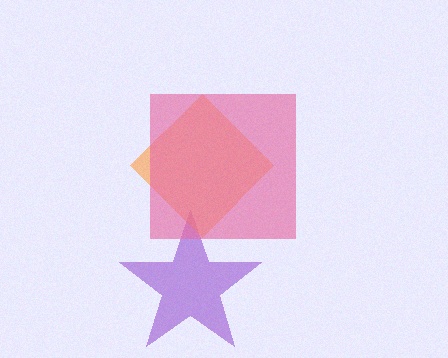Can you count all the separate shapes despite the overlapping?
Yes, there are 3 separate shapes.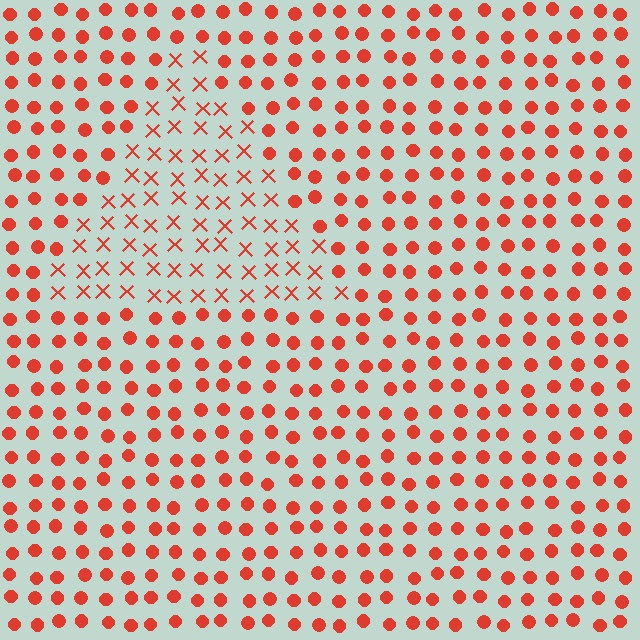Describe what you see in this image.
The image is filled with small red elements arranged in a uniform grid. A triangle-shaped region contains X marks, while the surrounding area contains circles. The boundary is defined purely by the change in element shape.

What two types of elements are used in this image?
The image uses X marks inside the triangle region and circles outside it.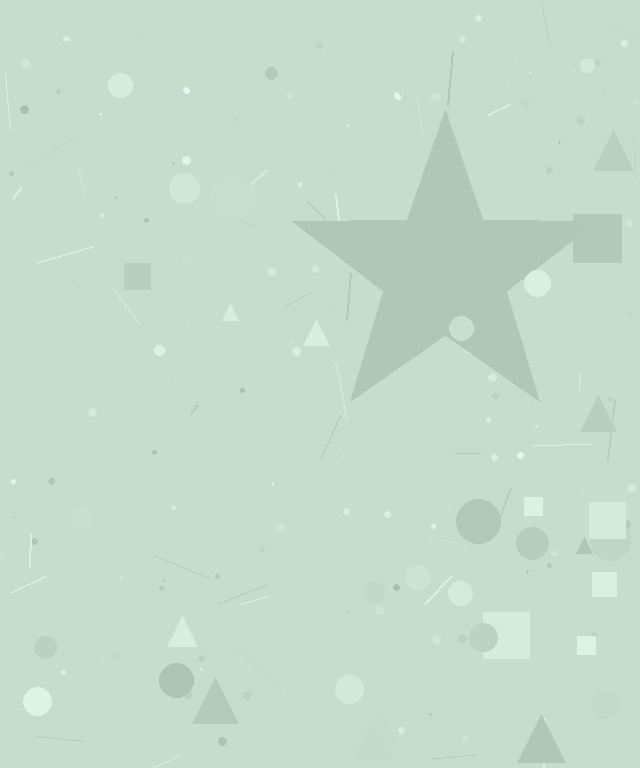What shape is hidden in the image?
A star is hidden in the image.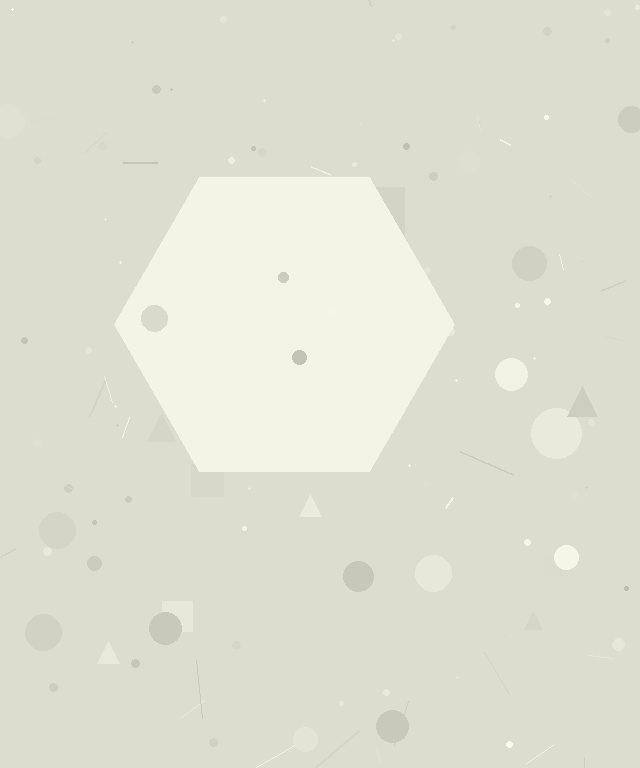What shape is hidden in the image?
A hexagon is hidden in the image.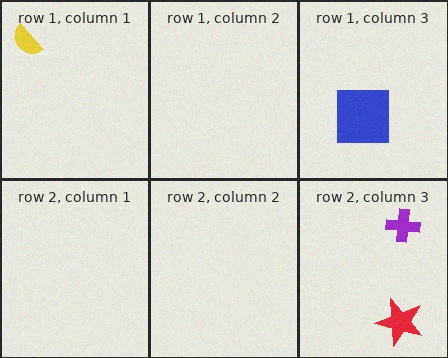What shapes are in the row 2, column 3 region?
The purple cross, the red star.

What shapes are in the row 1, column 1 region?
The yellow semicircle.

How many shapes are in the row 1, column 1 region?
1.